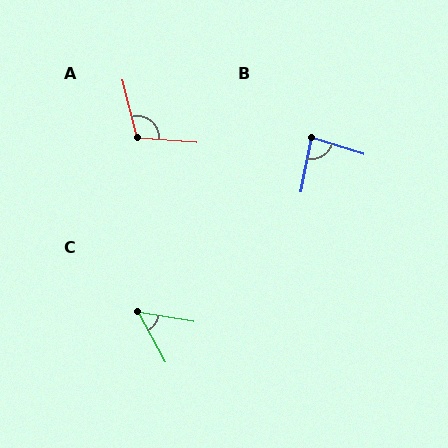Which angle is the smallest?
C, at approximately 51 degrees.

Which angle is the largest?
A, at approximately 109 degrees.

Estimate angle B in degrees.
Approximately 83 degrees.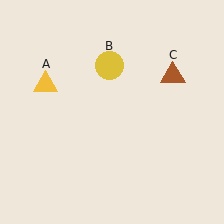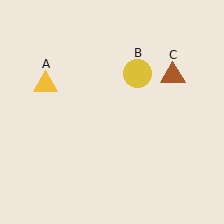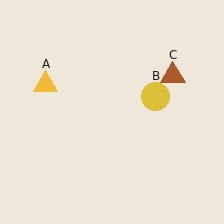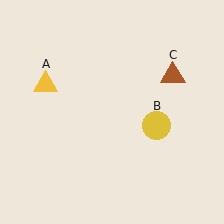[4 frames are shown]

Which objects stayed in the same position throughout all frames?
Yellow triangle (object A) and brown triangle (object C) remained stationary.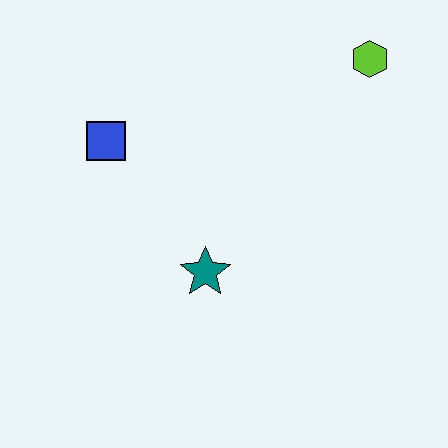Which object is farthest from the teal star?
The lime hexagon is farthest from the teal star.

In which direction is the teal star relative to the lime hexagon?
The teal star is below the lime hexagon.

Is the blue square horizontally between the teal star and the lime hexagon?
No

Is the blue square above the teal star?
Yes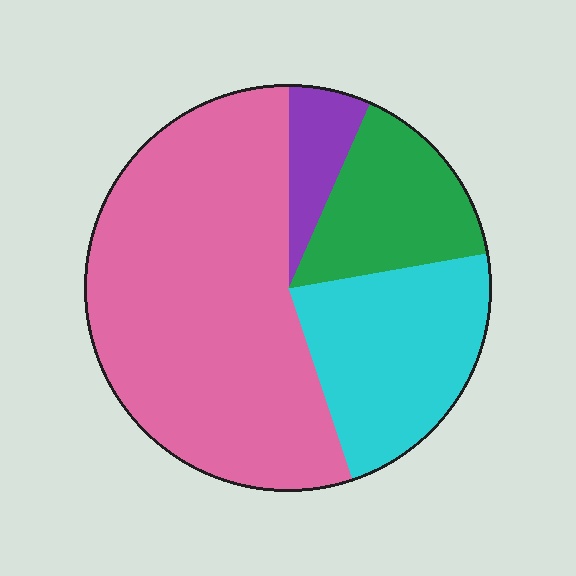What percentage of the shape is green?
Green takes up less than a sixth of the shape.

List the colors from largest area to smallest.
From largest to smallest: pink, cyan, green, purple.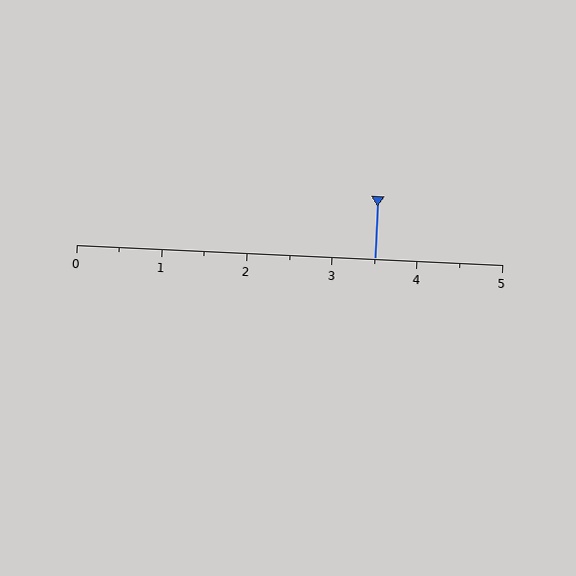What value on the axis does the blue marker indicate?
The marker indicates approximately 3.5.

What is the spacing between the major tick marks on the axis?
The major ticks are spaced 1 apart.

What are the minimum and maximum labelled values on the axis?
The axis runs from 0 to 5.